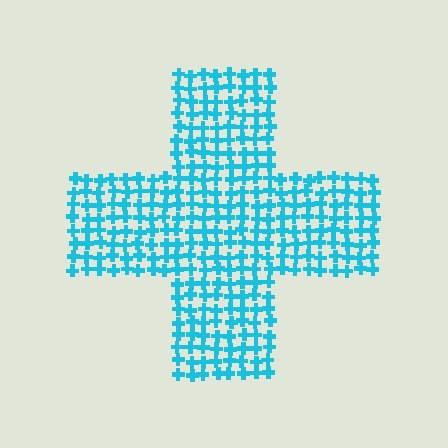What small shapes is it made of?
It is made of small crosses.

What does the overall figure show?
The overall figure shows a cross.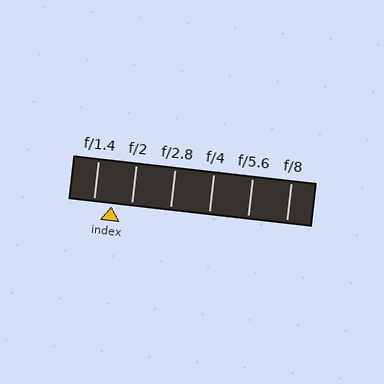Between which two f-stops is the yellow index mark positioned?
The index mark is between f/1.4 and f/2.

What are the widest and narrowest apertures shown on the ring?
The widest aperture shown is f/1.4 and the narrowest is f/8.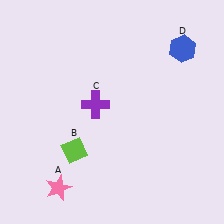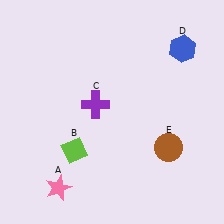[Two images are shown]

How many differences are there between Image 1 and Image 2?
There is 1 difference between the two images.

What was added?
A brown circle (E) was added in Image 2.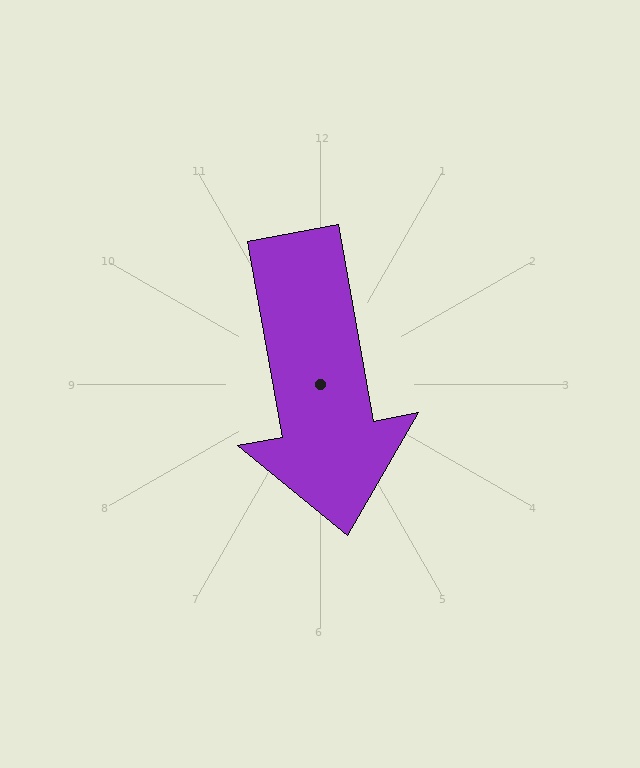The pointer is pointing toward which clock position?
Roughly 6 o'clock.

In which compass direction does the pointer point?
South.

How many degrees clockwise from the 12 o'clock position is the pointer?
Approximately 170 degrees.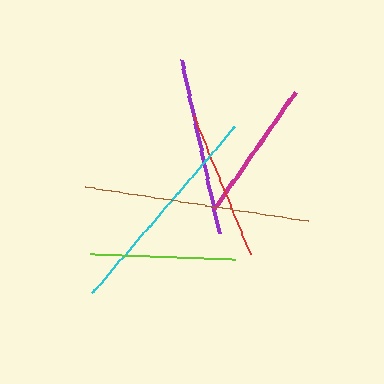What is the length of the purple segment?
The purple segment is approximately 178 pixels long.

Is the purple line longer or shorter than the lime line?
The purple line is longer than the lime line.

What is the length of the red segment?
The red segment is approximately 150 pixels long.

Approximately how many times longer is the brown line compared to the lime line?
The brown line is approximately 1.5 times the length of the lime line.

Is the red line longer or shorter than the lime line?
The red line is longer than the lime line.